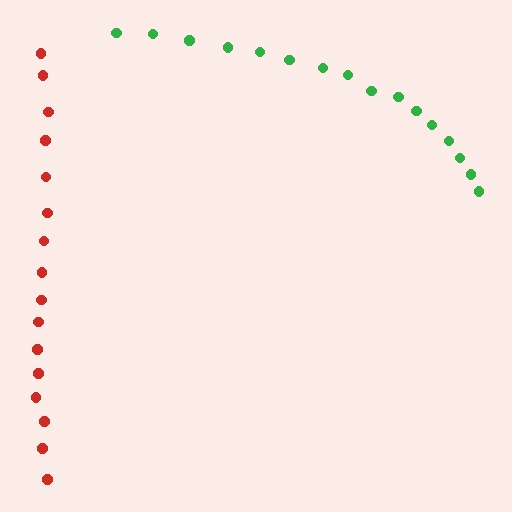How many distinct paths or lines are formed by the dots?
There are 2 distinct paths.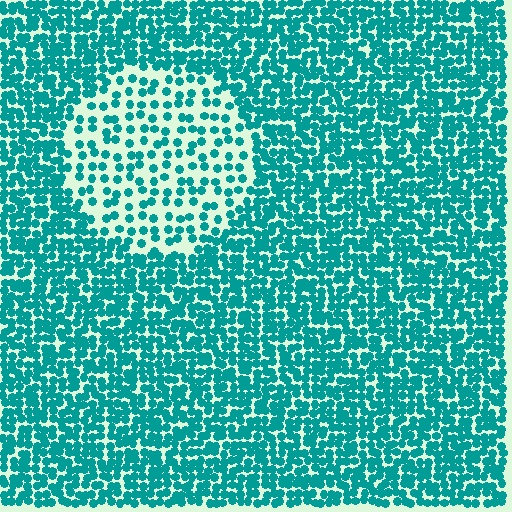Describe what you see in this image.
The image contains small teal elements arranged at two different densities. A circle-shaped region is visible where the elements are less densely packed than the surrounding area.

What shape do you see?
I see a circle.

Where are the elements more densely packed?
The elements are more densely packed outside the circle boundary.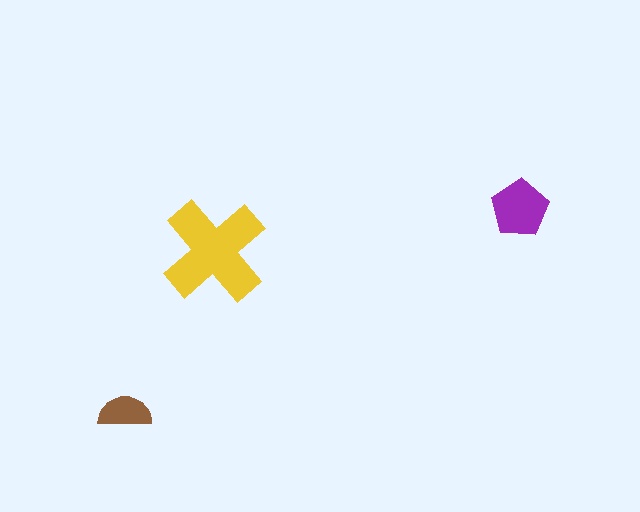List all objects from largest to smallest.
The yellow cross, the purple pentagon, the brown semicircle.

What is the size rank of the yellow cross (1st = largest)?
1st.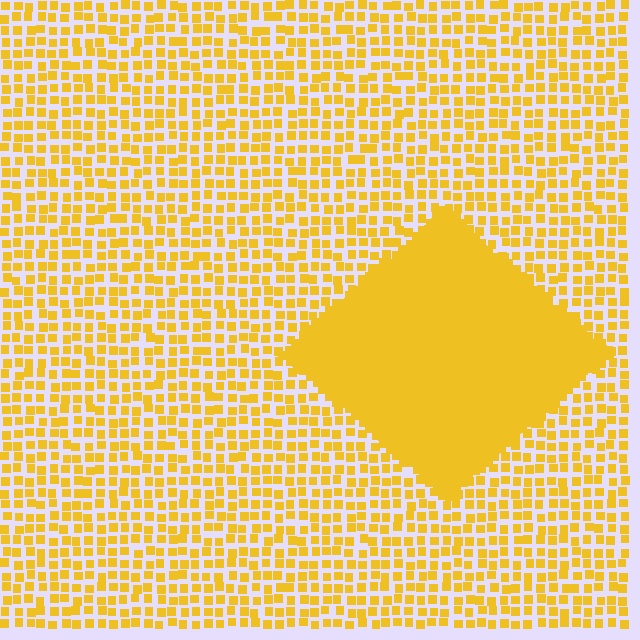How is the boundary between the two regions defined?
The boundary is defined by a change in element density (approximately 3.2x ratio). All elements are the same color, size, and shape.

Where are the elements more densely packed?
The elements are more densely packed inside the diamond boundary.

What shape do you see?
I see a diamond.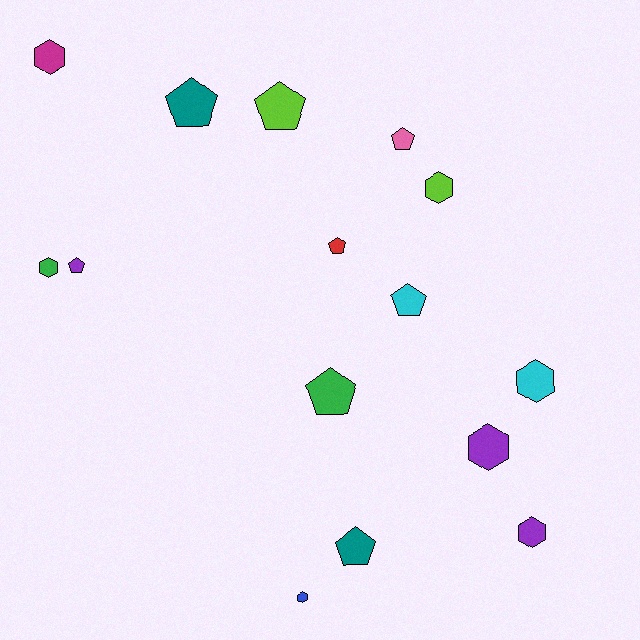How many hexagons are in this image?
There are 7 hexagons.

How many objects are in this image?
There are 15 objects.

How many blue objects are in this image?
There is 1 blue object.